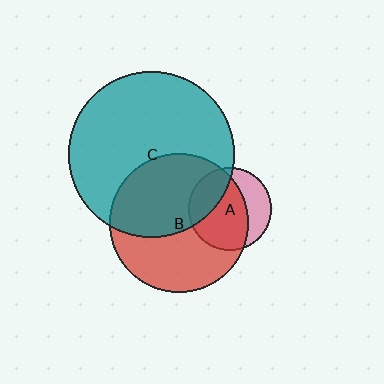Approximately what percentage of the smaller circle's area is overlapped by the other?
Approximately 30%.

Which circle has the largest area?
Circle C (teal).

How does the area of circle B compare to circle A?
Approximately 2.8 times.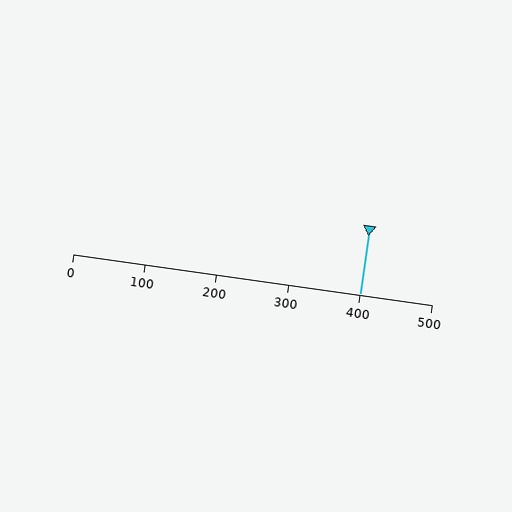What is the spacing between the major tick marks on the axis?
The major ticks are spaced 100 apart.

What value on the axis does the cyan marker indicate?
The marker indicates approximately 400.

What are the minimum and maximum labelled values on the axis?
The axis runs from 0 to 500.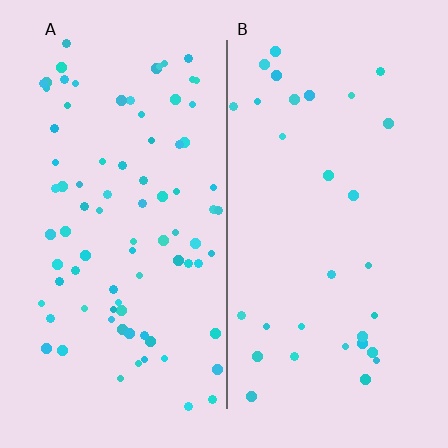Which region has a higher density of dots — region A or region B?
A (the left).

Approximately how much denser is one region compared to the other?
Approximately 2.7× — region A over region B.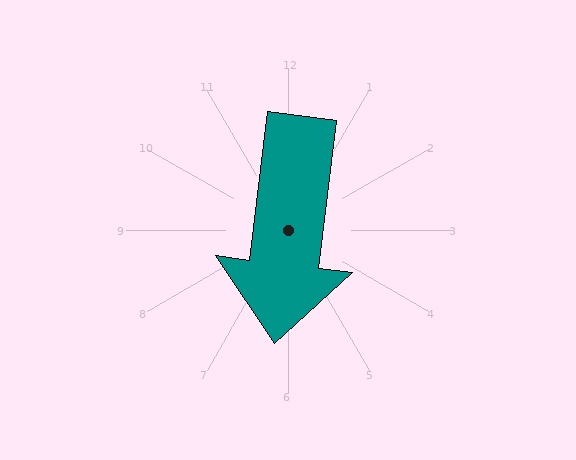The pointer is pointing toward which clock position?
Roughly 6 o'clock.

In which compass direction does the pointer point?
South.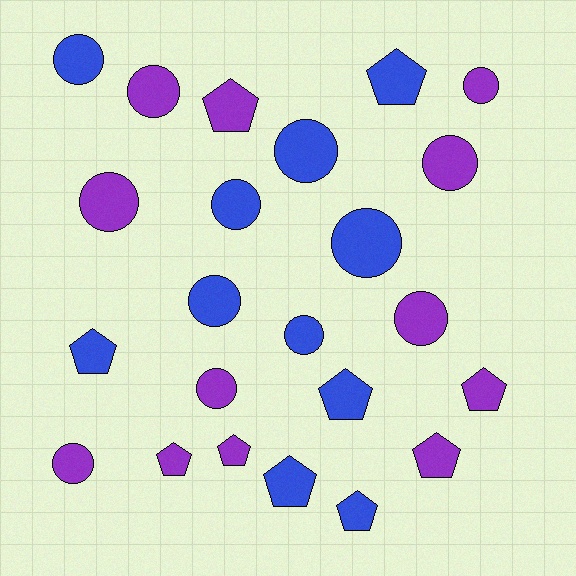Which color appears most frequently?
Purple, with 12 objects.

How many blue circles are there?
There are 6 blue circles.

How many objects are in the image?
There are 23 objects.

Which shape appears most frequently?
Circle, with 13 objects.